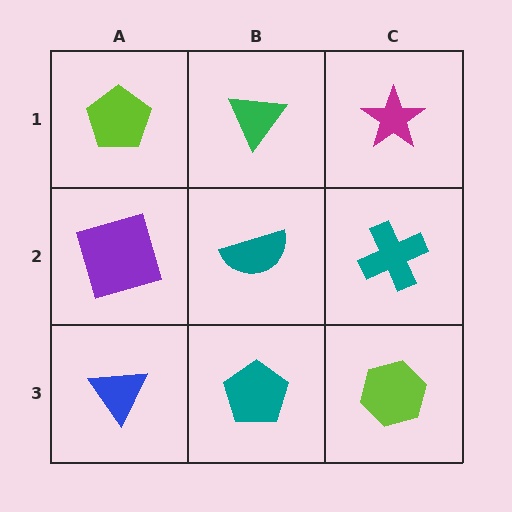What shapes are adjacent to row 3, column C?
A teal cross (row 2, column C), a teal pentagon (row 3, column B).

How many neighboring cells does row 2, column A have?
3.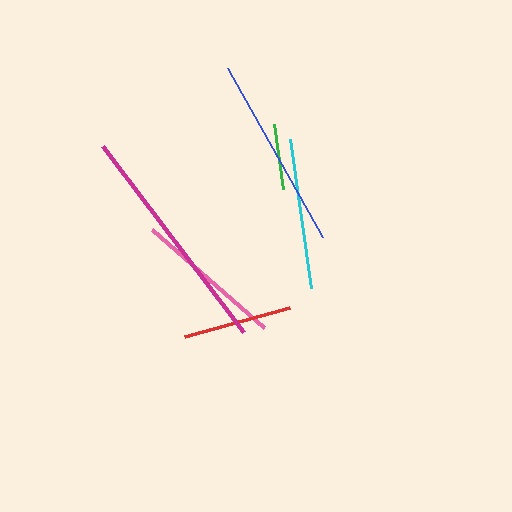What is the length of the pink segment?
The pink segment is approximately 149 pixels long.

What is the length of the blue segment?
The blue segment is approximately 193 pixels long.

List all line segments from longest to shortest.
From longest to shortest: magenta, blue, cyan, pink, red, green.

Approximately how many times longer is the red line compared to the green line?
The red line is approximately 1.7 times the length of the green line.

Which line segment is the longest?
The magenta line is the longest at approximately 233 pixels.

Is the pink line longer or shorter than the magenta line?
The magenta line is longer than the pink line.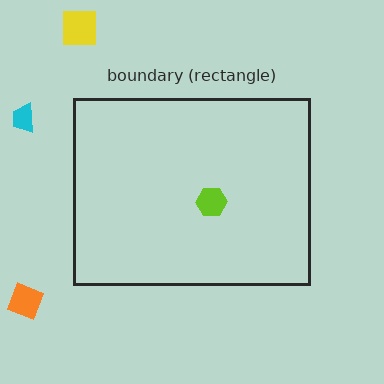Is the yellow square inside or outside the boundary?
Outside.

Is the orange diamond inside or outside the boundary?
Outside.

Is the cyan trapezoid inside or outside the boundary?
Outside.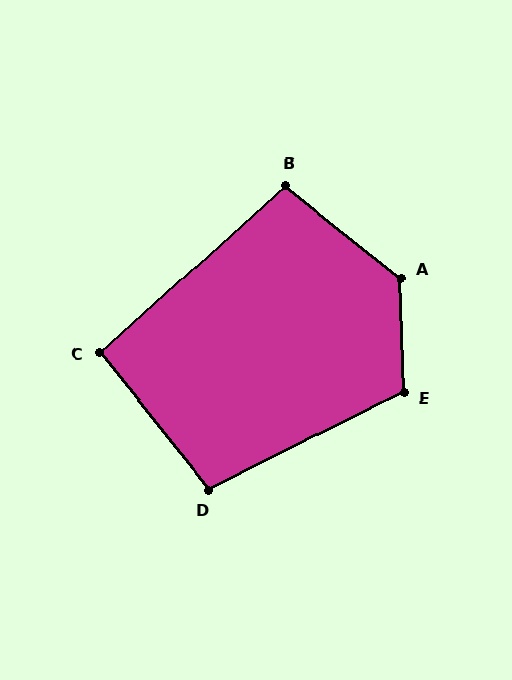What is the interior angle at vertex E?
Approximately 115 degrees (obtuse).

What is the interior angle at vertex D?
Approximately 102 degrees (obtuse).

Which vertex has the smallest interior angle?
C, at approximately 93 degrees.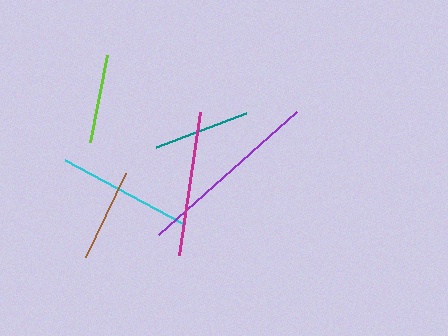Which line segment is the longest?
The purple line is the longest at approximately 184 pixels.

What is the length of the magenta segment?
The magenta segment is approximately 144 pixels long.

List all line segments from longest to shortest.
From longest to shortest: purple, magenta, cyan, teal, brown, lime.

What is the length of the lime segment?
The lime segment is approximately 89 pixels long.